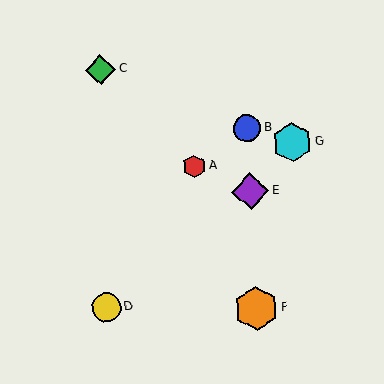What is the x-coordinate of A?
Object A is at x≈194.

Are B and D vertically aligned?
No, B is at x≈247 and D is at x≈106.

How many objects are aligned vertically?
3 objects (B, E, F) are aligned vertically.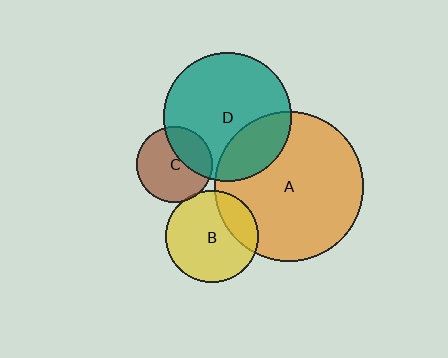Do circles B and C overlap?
Yes.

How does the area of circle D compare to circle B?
Approximately 1.9 times.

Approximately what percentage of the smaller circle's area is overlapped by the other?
Approximately 5%.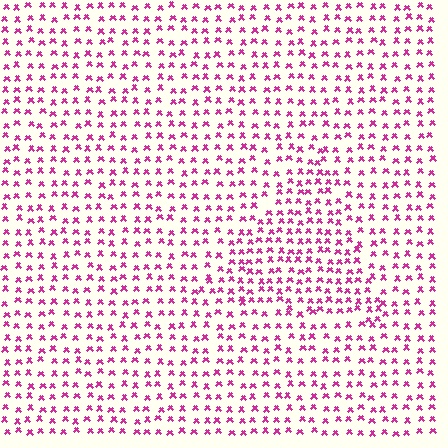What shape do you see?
I see a triangle.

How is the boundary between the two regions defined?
The boundary is defined by a change in element density (approximately 1.4x ratio). All elements are the same color, size, and shape.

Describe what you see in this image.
The image contains small magenta elements arranged at two different densities. A triangle-shaped region is visible where the elements are more densely packed than the surrounding area.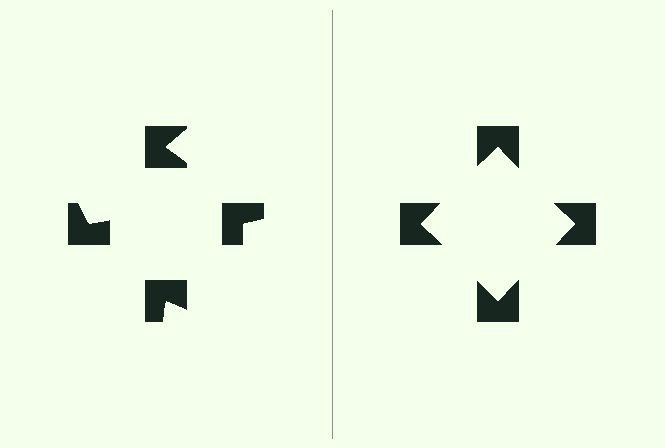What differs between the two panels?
The notched squares are positioned identically on both sides; only the wedge orientations differ. On the right they align to a square; on the left they are misaligned.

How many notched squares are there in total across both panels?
8 — 4 on each side.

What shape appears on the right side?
An illusory square.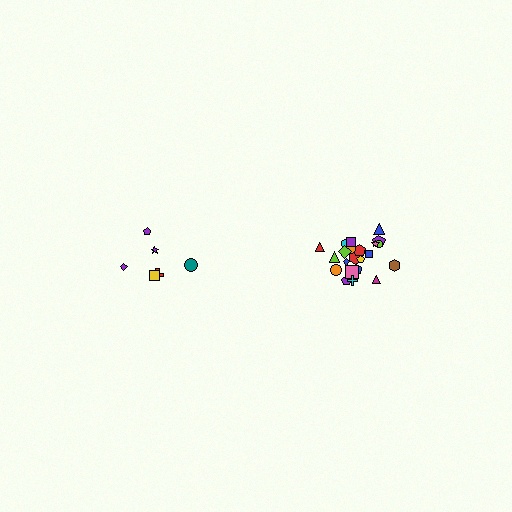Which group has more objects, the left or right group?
The right group.